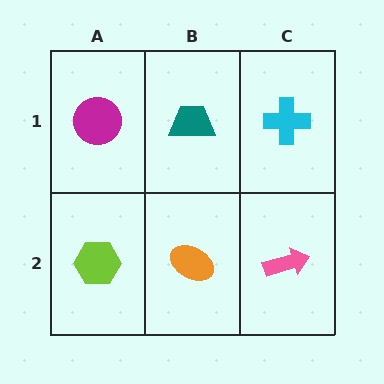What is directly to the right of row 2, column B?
A pink arrow.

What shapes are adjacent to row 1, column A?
A lime hexagon (row 2, column A), a teal trapezoid (row 1, column B).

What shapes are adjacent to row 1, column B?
An orange ellipse (row 2, column B), a magenta circle (row 1, column A), a cyan cross (row 1, column C).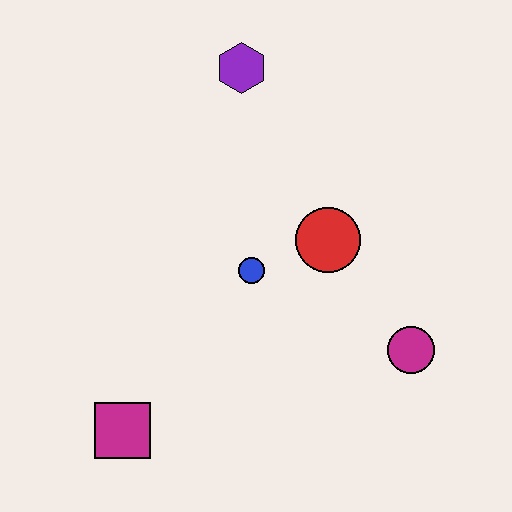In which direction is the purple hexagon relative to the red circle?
The purple hexagon is above the red circle.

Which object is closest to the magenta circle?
The red circle is closest to the magenta circle.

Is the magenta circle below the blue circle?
Yes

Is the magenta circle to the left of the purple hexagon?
No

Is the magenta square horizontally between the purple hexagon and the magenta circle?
No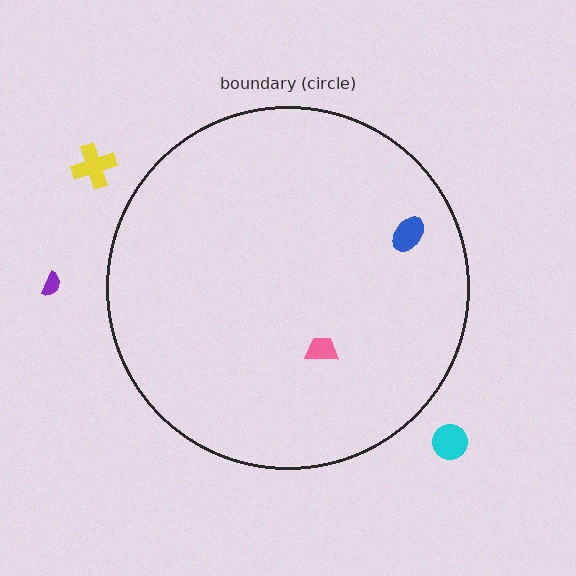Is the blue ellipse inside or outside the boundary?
Inside.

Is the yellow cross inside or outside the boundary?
Outside.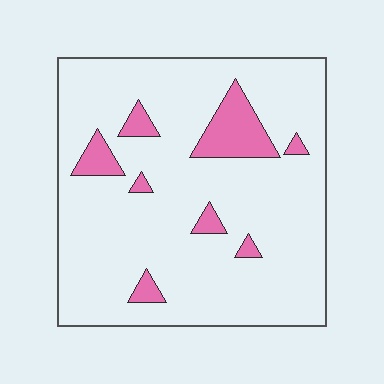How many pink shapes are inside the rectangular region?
8.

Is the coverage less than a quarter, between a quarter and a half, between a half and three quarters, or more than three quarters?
Less than a quarter.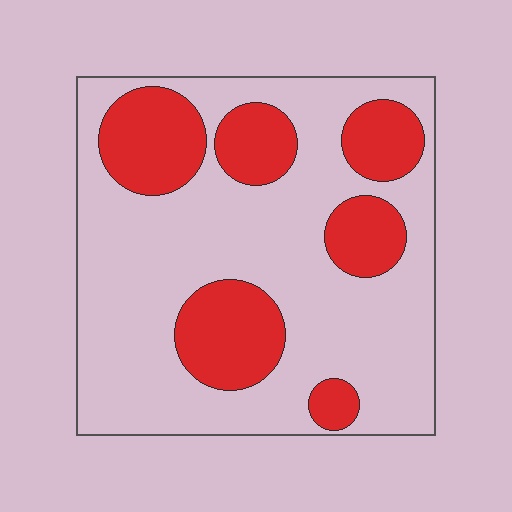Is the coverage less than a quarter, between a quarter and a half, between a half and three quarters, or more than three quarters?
Between a quarter and a half.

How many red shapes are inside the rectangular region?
6.